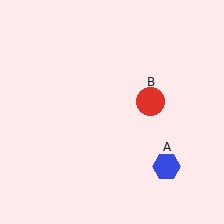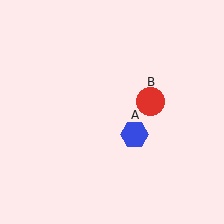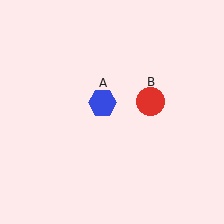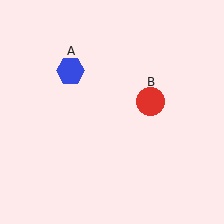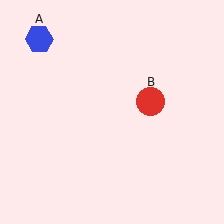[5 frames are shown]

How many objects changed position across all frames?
1 object changed position: blue hexagon (object A).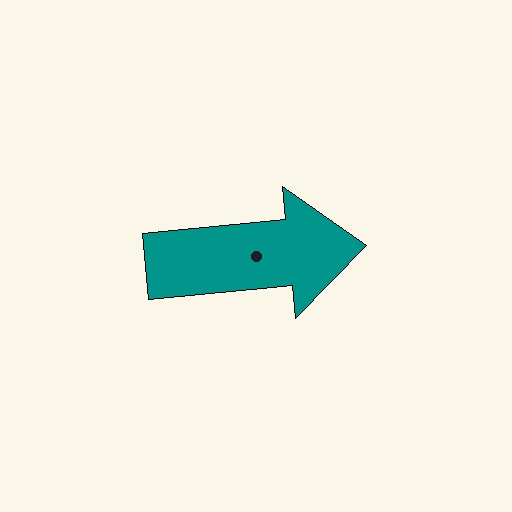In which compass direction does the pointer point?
East.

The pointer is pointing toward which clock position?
Roughly 3 o'clock.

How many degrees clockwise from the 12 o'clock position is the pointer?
Approximately 84 degrees.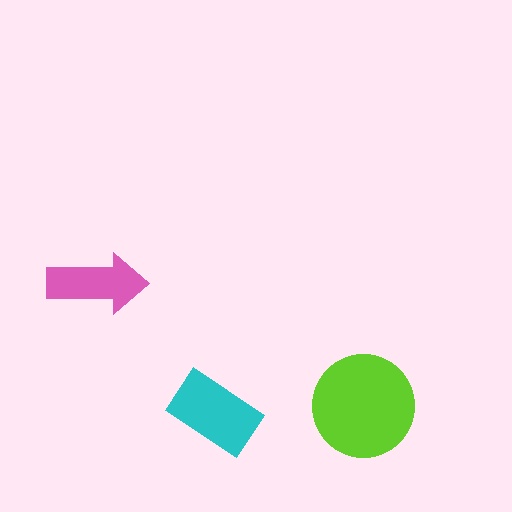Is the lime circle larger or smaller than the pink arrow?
Larger.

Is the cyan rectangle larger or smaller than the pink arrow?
Larger.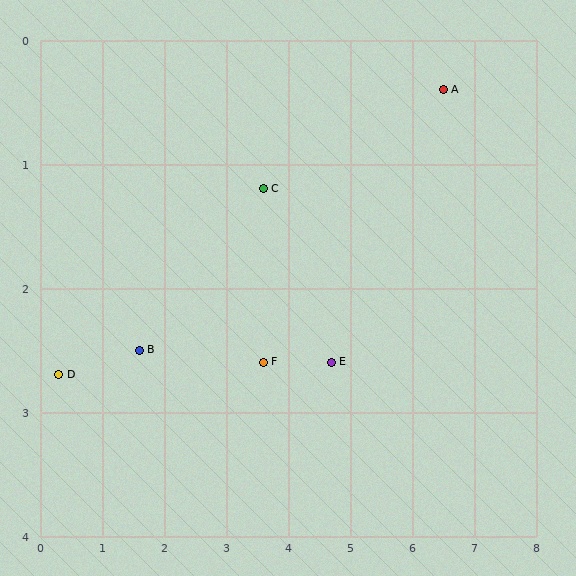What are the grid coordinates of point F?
Point F is at approximately (3.6, 2.6).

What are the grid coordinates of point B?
Point B is at approximately (1.6, 2.5).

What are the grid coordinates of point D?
Point D is at approximately (0.3, 2.7).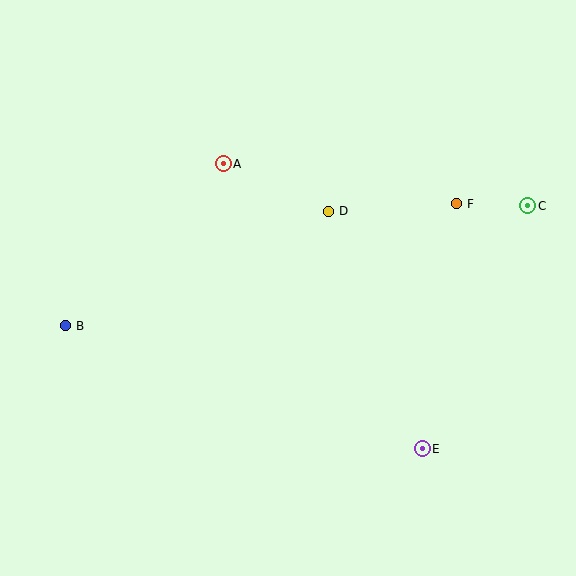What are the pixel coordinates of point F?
Point F is at (457, 204).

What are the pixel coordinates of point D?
Point D is at (329, 211).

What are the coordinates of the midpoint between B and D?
The midpoint between B and D is at (197, 268).